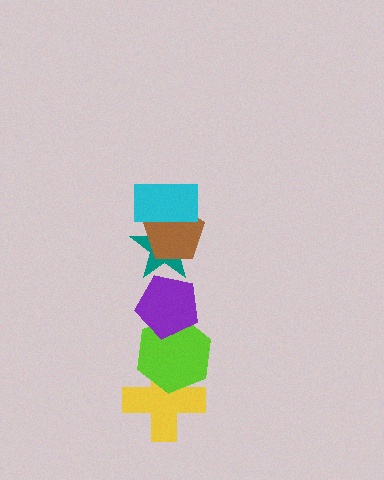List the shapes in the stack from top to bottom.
From top to bottom: the cyan rectangle, the brown pentagon, the teal star, the purple pentagon, the lime hexagon, the yellow cross.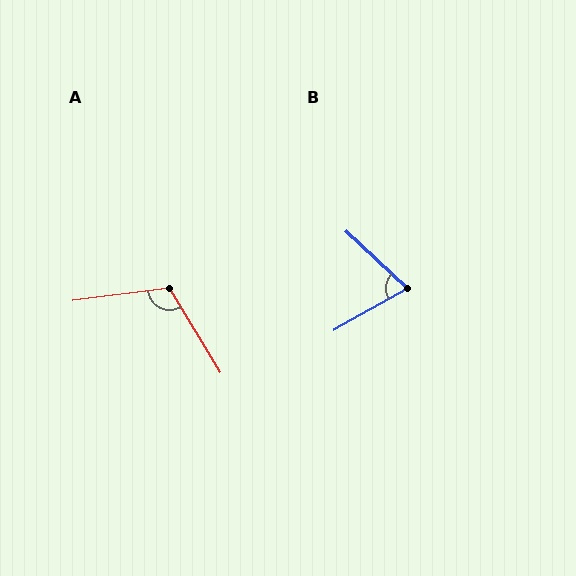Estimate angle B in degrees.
Approximately 73 degrees.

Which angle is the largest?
A, at approximately 114 degrees.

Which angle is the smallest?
B, at approximately 73 degrees.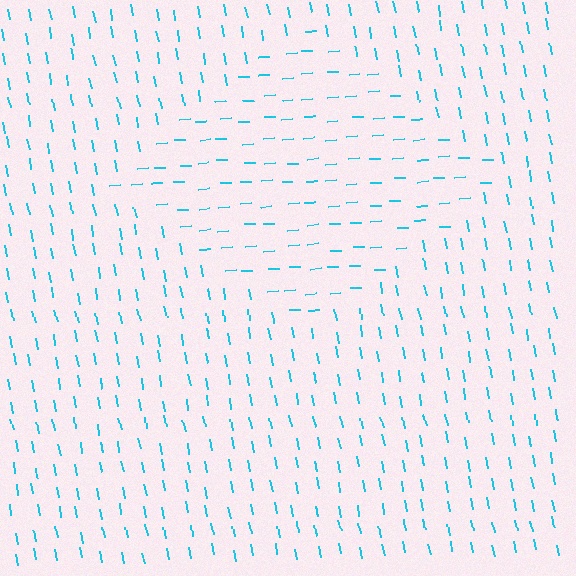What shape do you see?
I see a diamond.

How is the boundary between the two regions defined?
The boundary is defined purely by a change in line orientation (approximately 82 degrees difference). All lines are the same color and thickness.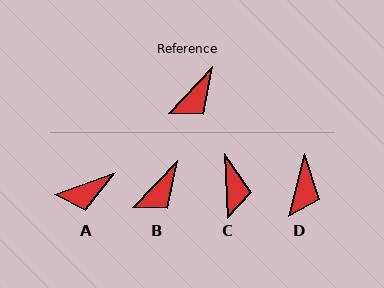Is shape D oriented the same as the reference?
No, it is off by about 29 degrees.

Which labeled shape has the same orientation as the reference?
B.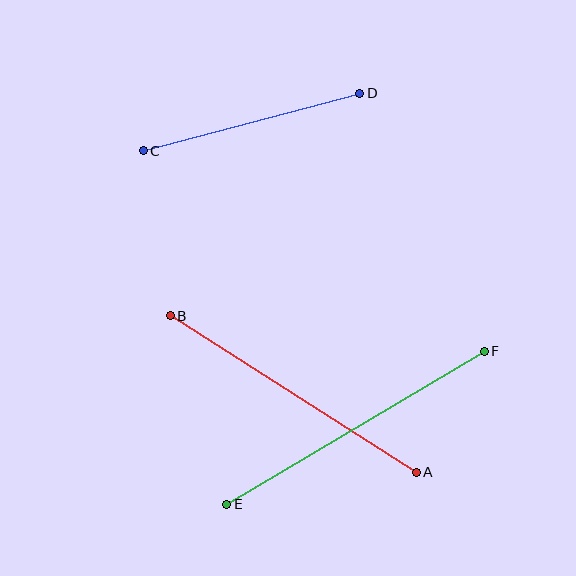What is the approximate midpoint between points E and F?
The midpoint is at approximately (355, 428) pixels.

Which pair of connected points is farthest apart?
Points E and F are farthest apart.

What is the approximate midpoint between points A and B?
The midpoint is at approximately (293, 394) pixels.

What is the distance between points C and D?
The distance is approximately 224 pixels.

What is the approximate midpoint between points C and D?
The midpoint is at approximately (251, 122) pixels.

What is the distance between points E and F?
The distance is approximately 300 pixels.